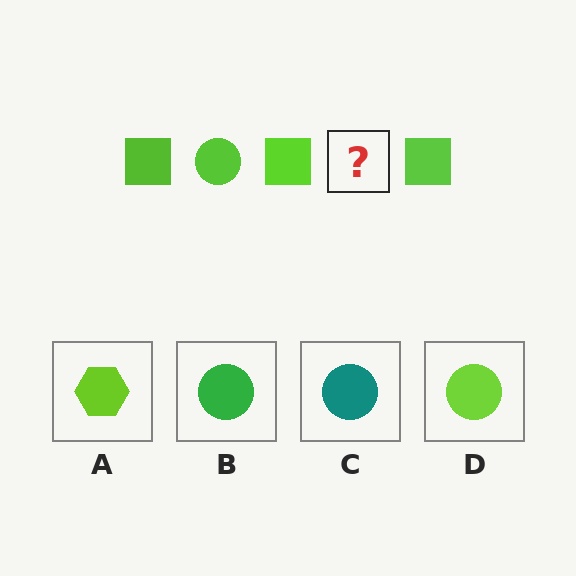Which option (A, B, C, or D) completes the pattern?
D.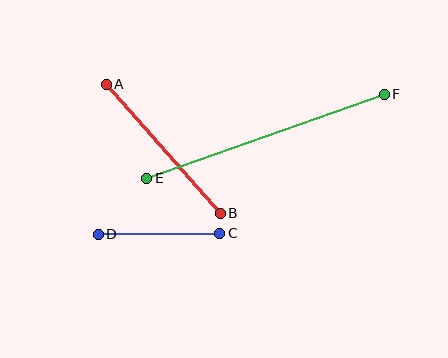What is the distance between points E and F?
The distance is approximately 252 pixels.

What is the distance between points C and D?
The distance is approximately 122 pixels.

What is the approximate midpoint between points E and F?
The midpoint is at approximately (266, 136) pixels.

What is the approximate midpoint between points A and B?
The midpoint is at approximately (163, 149) pixels.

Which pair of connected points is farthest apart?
Points E and F are farthest apart.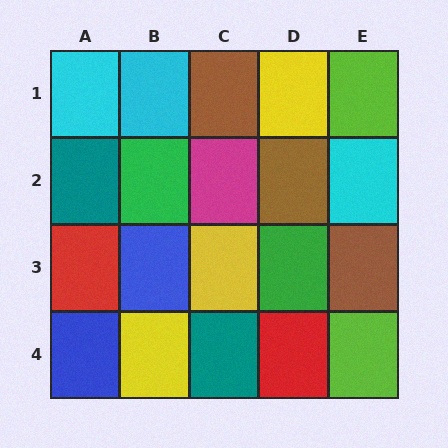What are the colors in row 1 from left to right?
Cyan, cyan, brown, yellow, lime.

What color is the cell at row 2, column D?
Brown.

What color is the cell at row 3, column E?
Brown.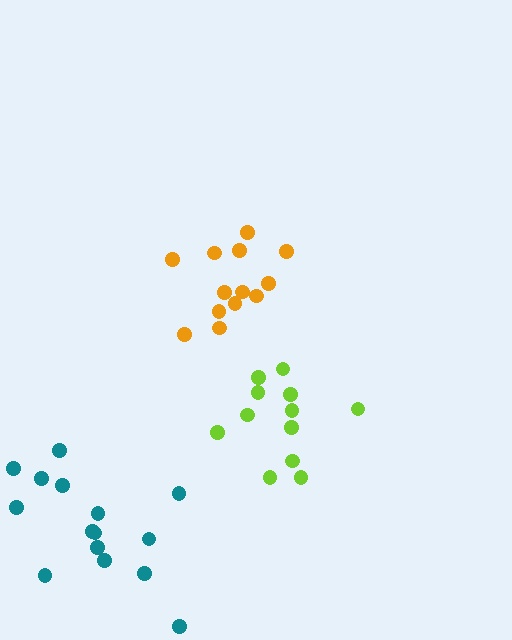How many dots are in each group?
Group 1: 13 dots, Group 2: 12 dots, Group 3: 15 dots (40 total).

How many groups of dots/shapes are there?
There are 3 groups.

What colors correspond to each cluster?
The clusters are colored: orange, lime, teal.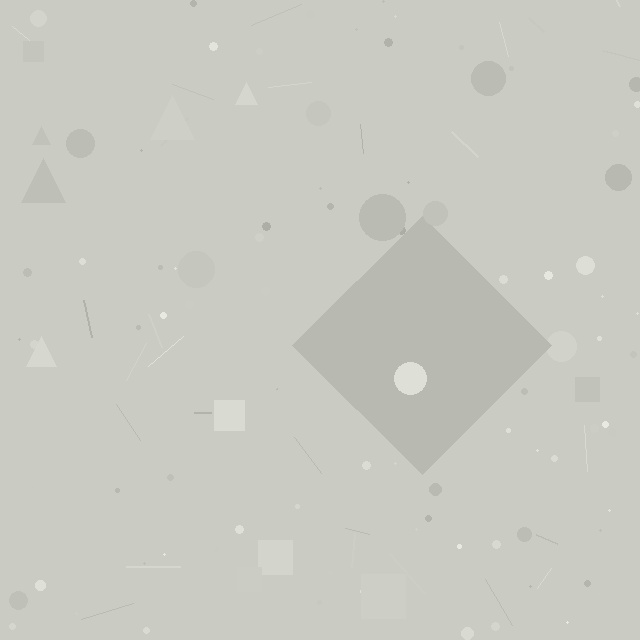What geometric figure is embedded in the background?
A diamond is embedded in the background.